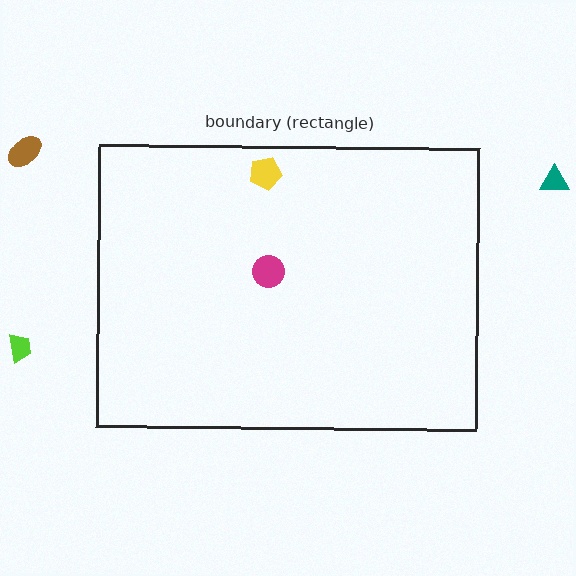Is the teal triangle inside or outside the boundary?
Outside.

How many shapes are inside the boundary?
2 inside, 3 outside.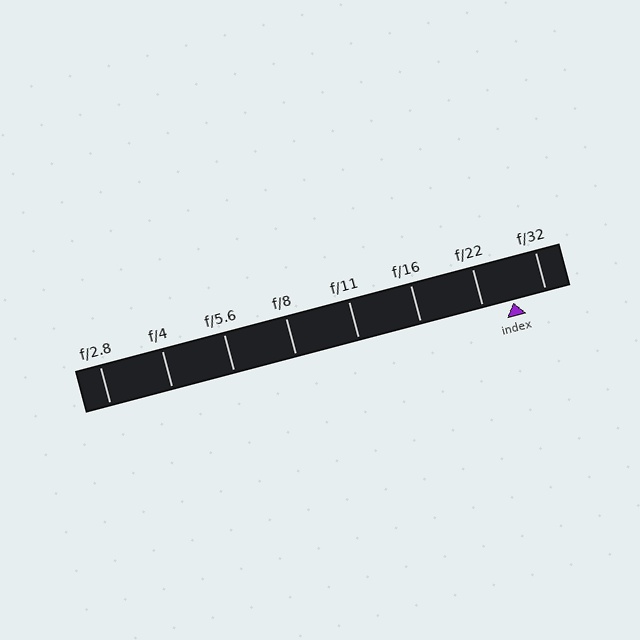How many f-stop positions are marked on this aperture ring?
There are 8 f-stop positions marked.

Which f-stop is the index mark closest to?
The index mark is closest to f/22.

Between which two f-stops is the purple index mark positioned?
The index mark is between f/22 and f/32.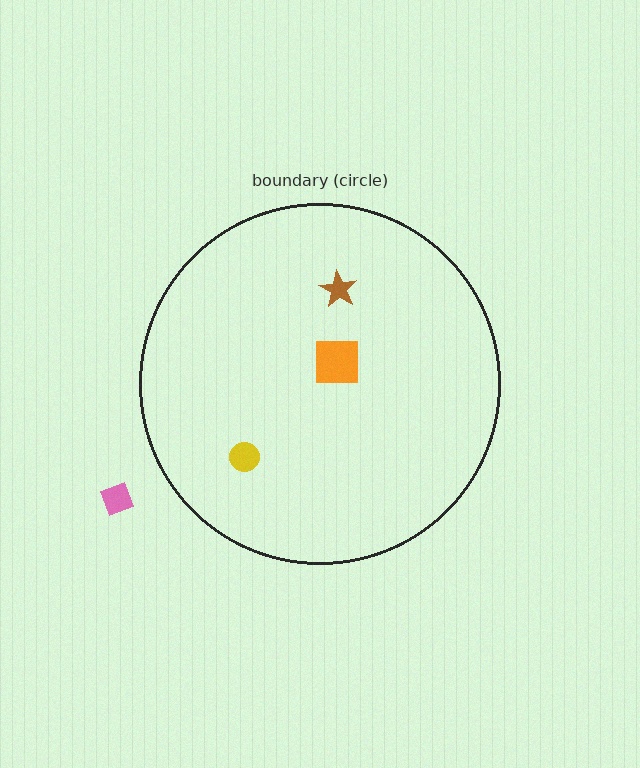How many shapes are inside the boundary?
3 inside, 1 outside.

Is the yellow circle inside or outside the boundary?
Inside.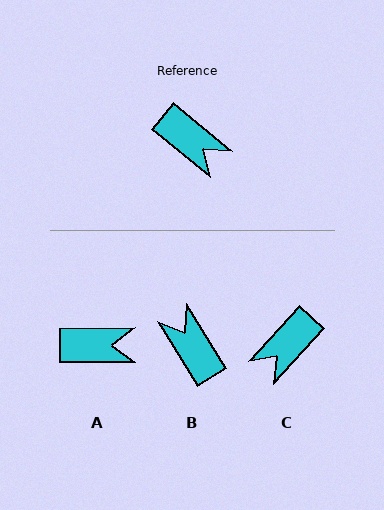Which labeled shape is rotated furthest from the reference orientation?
B, about 162 degrees away.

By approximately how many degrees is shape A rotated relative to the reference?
Approximately 40 degrees counter-clockwise.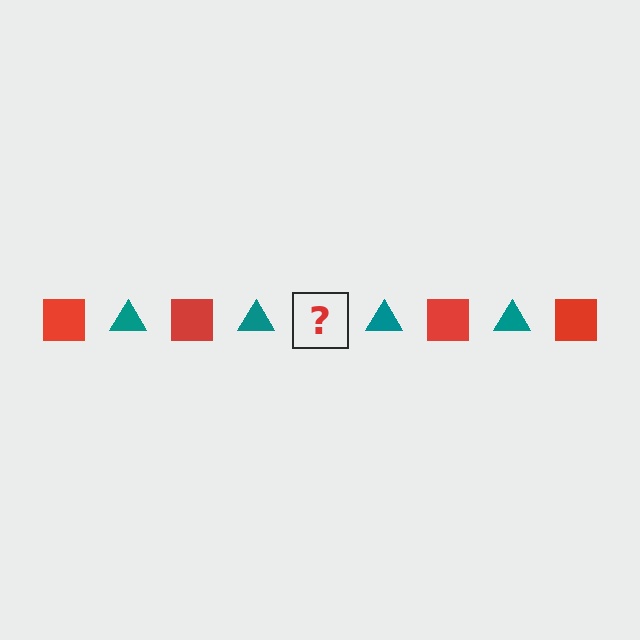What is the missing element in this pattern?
The missing element is a red square.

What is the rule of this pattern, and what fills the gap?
The rule is that the pattern alternates between red square and teal triangle. The gap should be filled with a red square.